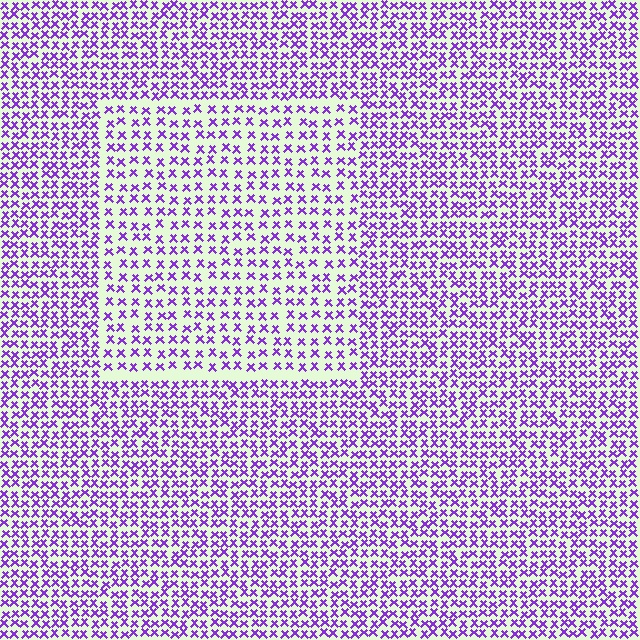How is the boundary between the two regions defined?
The boundary is defined by a change in element density (approximately 1.7x ratio). All elements are the same color, size, and shape.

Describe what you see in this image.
The image contains small purple elements arranged at two different densities. A rectangle-shaped region is visible where the elements are less densely packed than the surrounding area.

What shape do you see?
I see a rectangle.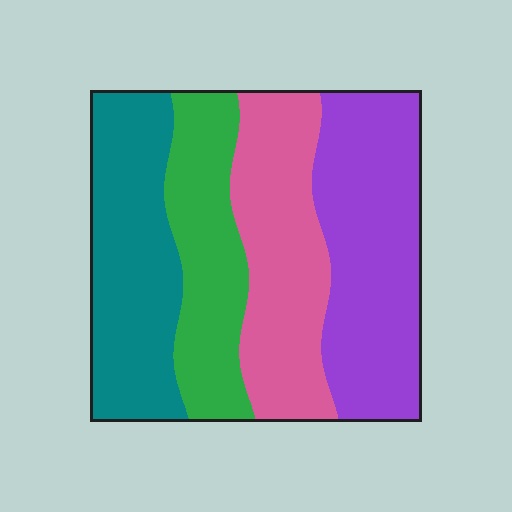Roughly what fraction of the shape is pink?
Pink covers 25% of the shape.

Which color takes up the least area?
Green, at roughly 20%.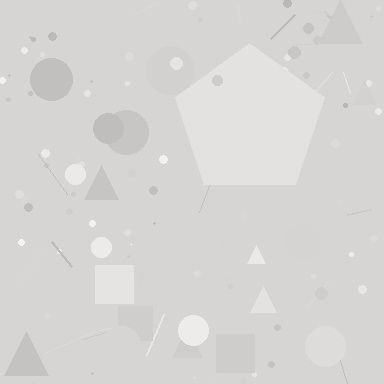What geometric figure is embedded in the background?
A pentagon is embedded in the background.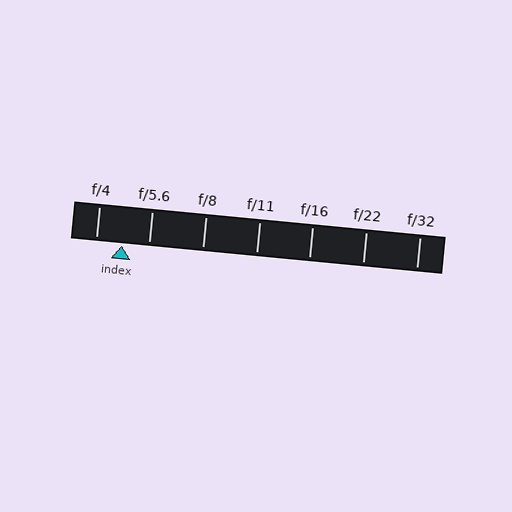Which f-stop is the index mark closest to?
The index mark is closest to f/4.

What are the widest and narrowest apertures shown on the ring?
The widest aperture shown is f/4 and the narrowest is f/32.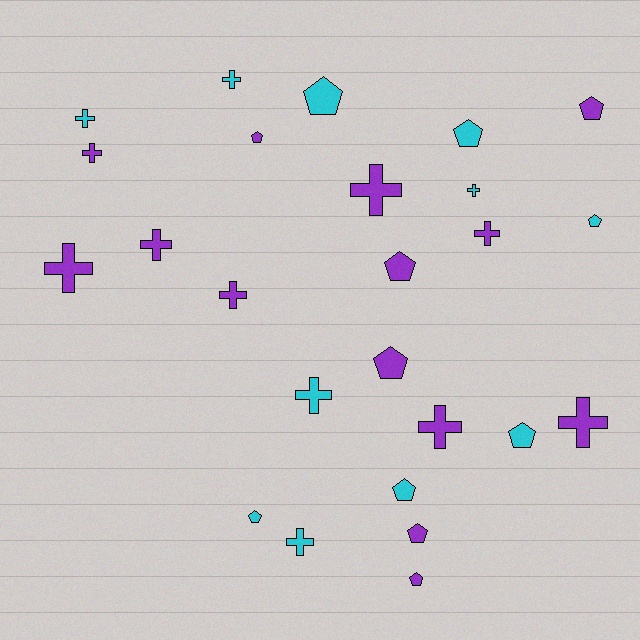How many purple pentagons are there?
There are 6 purple pentagons.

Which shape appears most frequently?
Cross, with 13 objects.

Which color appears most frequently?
Purple, with 14 objects.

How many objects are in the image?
There are 25 objects.